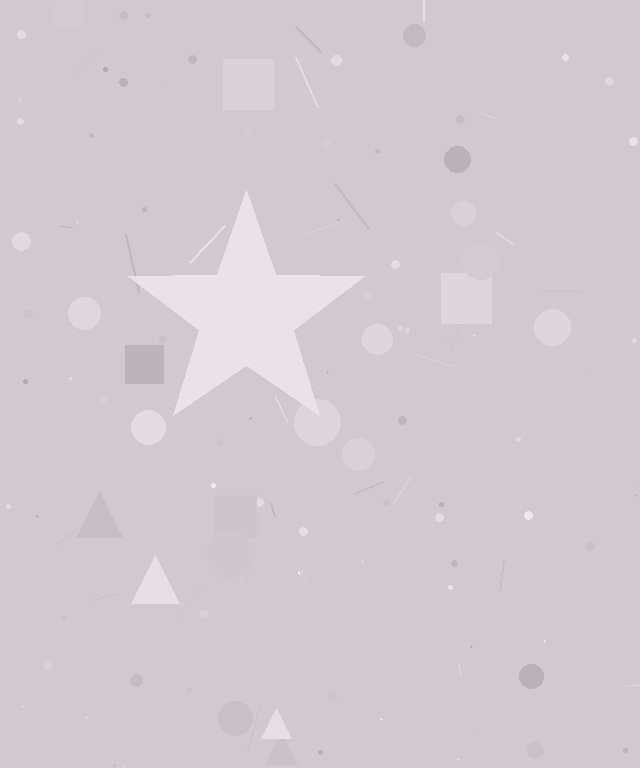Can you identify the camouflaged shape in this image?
The camouflaged shape is a star.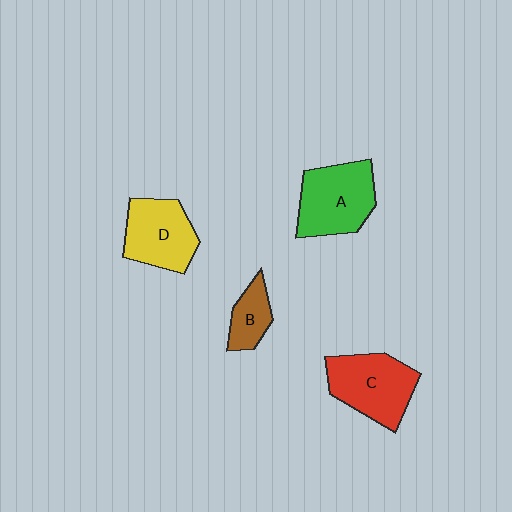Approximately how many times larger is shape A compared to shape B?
Approximately 2.2 times.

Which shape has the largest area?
Shape C (red).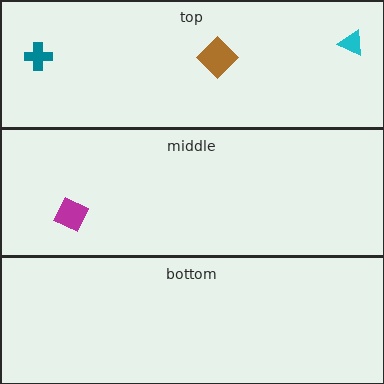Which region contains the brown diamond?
The top region.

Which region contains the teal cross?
The top region.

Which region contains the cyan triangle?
The top region.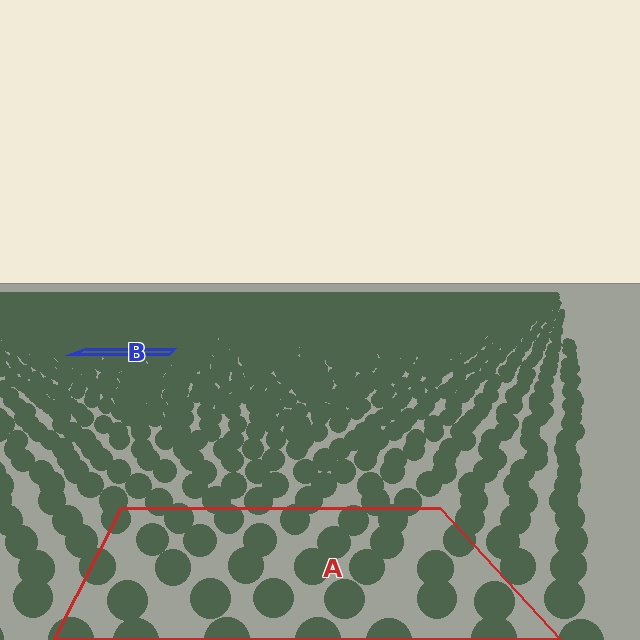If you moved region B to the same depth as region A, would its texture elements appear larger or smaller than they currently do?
They would appear larger. At a closer depth, the same texture elements are projected at a bigger on-screen size.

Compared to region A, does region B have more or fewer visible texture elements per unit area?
Region B has more texture elements per unit area — they are packed more densely because it is farther away.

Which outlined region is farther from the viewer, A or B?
Region B is farther from the viewer — the texture elements inside it appear smaller and more densely packed.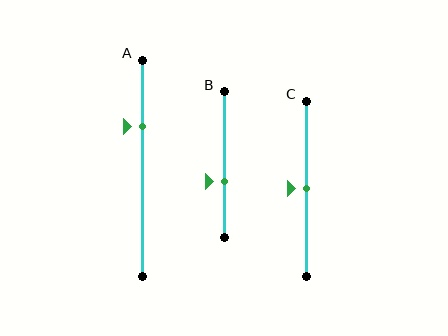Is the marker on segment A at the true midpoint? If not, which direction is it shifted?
No, the marker on segment A is shifted upward by about 19% of the segment length.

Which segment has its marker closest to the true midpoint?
Segment C has its marker closest to the true midpoint.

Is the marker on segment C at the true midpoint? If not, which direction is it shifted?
Yes, the marker on segment C is at the true midpoint.